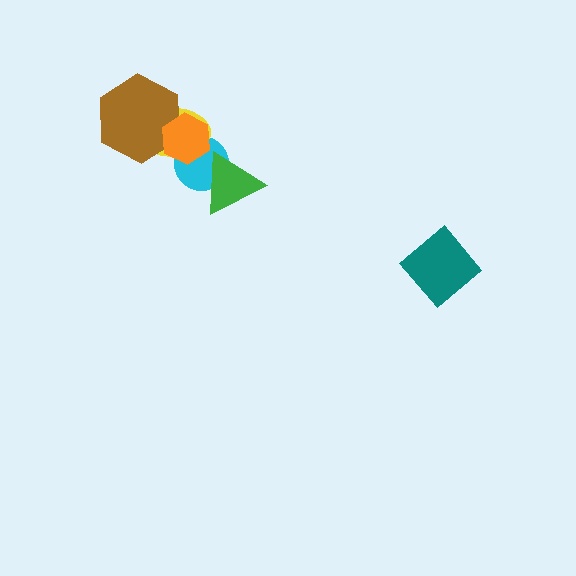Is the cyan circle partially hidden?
Yes, it is partially covered by another shape.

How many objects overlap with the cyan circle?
3 objects overlap with the cyan circle.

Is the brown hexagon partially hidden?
Yes, it is partially covered by another shape.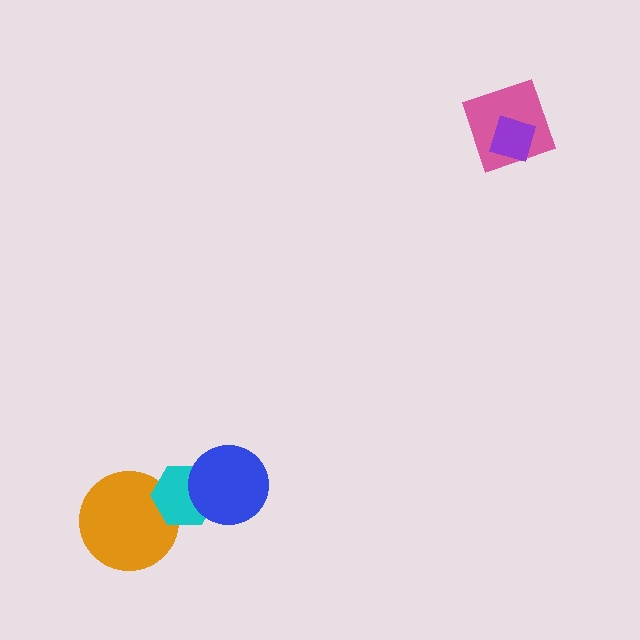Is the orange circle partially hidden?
Yes, it is partially covered by another shape.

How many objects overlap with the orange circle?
1 object overlaps with the orange circle.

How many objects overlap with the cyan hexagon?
2 objects overlap with the cyan hexagon.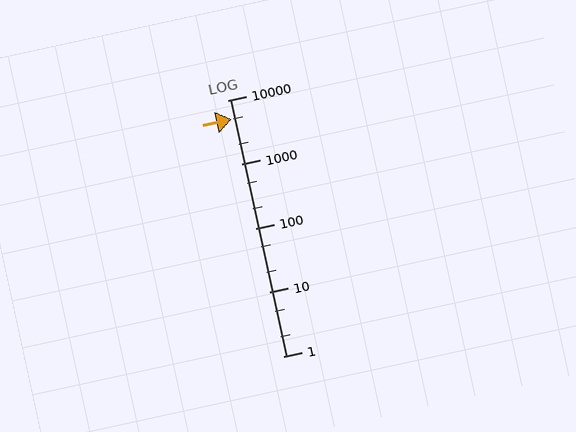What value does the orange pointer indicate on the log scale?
The pointer indicates approximately 5000.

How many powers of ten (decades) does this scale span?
The scale spans 4 decades, from 1 to 10000.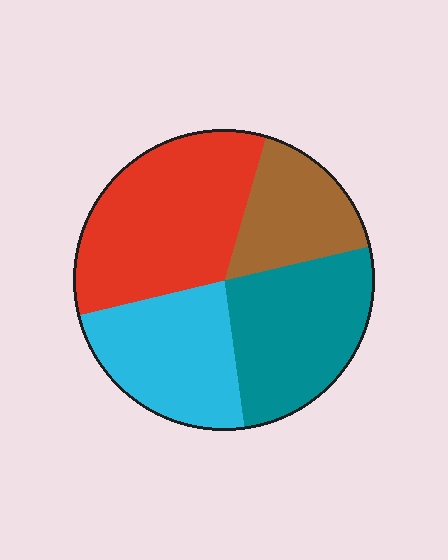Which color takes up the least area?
Brown, at roughly 15%.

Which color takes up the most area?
Red, at roughly 35%.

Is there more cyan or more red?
Red.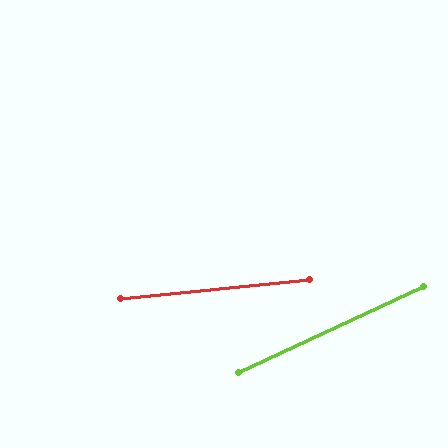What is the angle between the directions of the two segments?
Approximately 19 degrees.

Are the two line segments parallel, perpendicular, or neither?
Neither parallel nor perpendicular — they differ by about 19°.